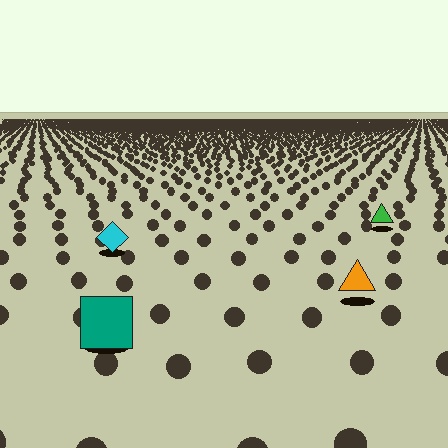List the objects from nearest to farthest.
From nearest to farthest: the teal square, the orange triangle, the cyan diamond, the green triangle.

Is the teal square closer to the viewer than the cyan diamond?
Yes. The teal square is closer — you can tell from the texture gradient: the ground texture is coarser near it.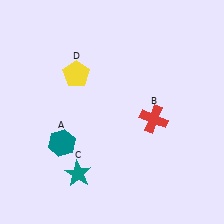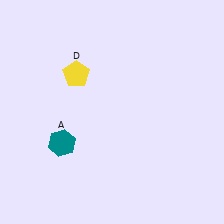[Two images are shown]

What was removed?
The teal star (C), the red cross (B) were removed in Image 2.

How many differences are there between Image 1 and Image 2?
There are 2 differences between the two images.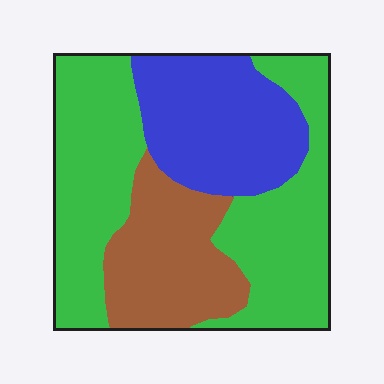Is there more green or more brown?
Green.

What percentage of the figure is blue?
Blue takes up about one quarter (1/4) of the figure.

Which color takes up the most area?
Green, at roughly 50%.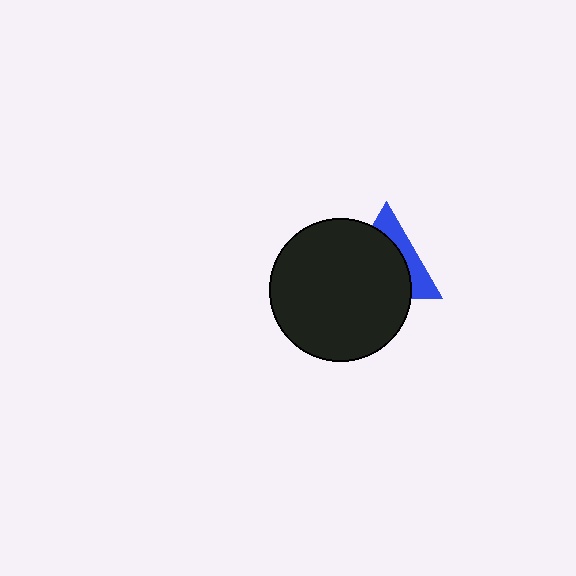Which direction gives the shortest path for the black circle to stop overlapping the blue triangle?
Moving toward the lower-left gives the shortest separation.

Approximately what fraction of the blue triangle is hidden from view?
Roughly 67% of the blue triangle is hidden behind the black circle.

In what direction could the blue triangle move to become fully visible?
The blue triangle could move toward the upper-right. That would shift it out from behind the black circle entirely.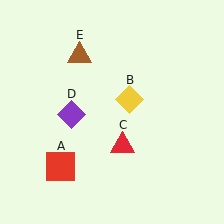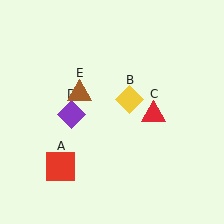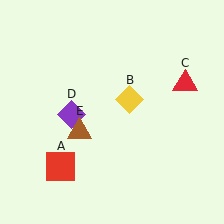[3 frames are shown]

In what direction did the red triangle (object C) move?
The red triangle (object C) moved up and to the right.